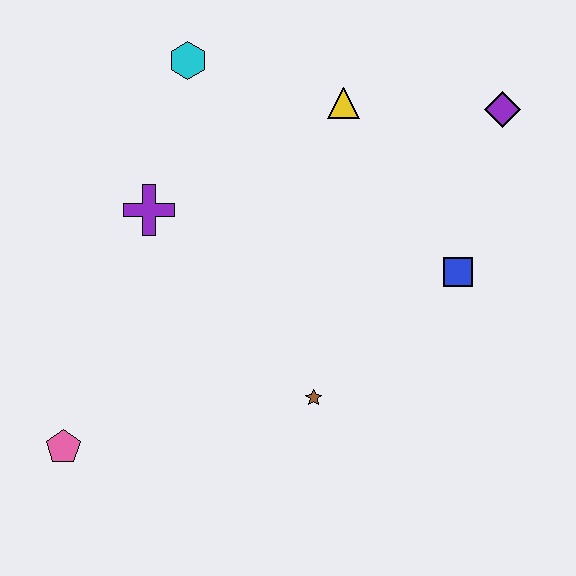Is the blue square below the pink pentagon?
No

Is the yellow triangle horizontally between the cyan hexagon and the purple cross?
No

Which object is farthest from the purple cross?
The purple diamond is farthest from the purple cross.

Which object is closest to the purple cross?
The cyan hexagon is closest to the purple cross.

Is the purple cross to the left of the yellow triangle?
Yes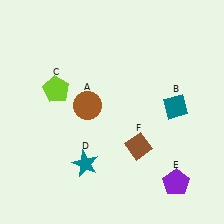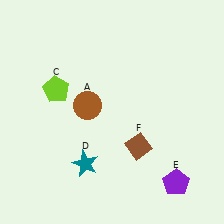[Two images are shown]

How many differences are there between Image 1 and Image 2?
There is 1 difference between the two images.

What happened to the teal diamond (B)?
The teal diamond (B) was removed in Image 2. It was in the top-right area of Image 1.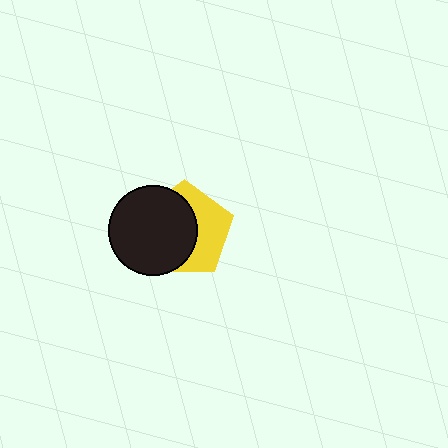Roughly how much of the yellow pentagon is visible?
A small part of it is visible (roughly 44%).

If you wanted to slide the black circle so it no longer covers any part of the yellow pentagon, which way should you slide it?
Slide it left — that is the most direct way to separate the two shapes.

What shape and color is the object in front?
The object in front is a black circle.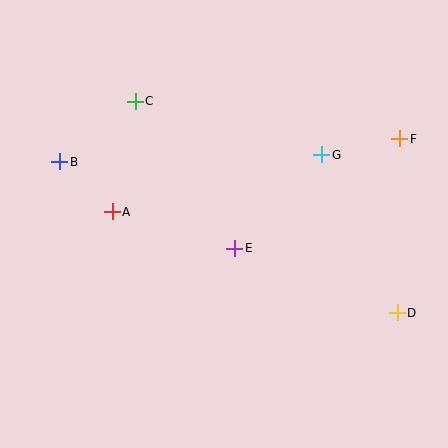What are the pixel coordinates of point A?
Point A is at (112, 212).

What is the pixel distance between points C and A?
The distance between C and A is 113 pixels.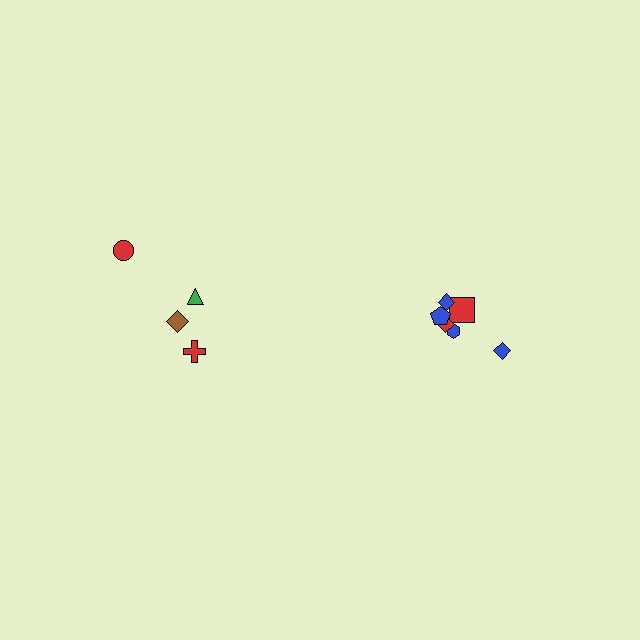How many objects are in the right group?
There are 6 objects.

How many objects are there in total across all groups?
There are 10 objects.